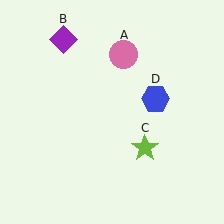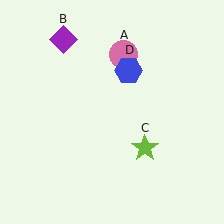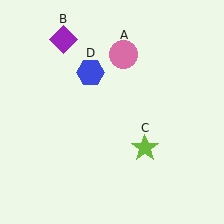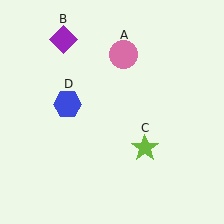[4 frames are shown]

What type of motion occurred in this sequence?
The blue hexagon (object D) rotated counterclockwise around the center of the scene.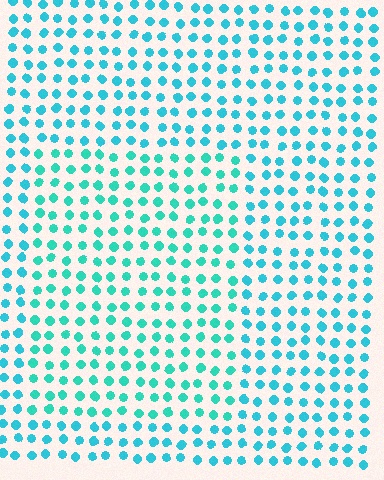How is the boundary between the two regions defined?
The boundary is defined purely by a slight shift in hue (about 18 degrees). Spacing, size, and orientation are identical on both sides.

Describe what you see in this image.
The image is filled with small cyan elements in a uniform arrangement. A rectangle-shaped region is visible where the elements are tinted to a slightly different hue, forming a subtle color boundary.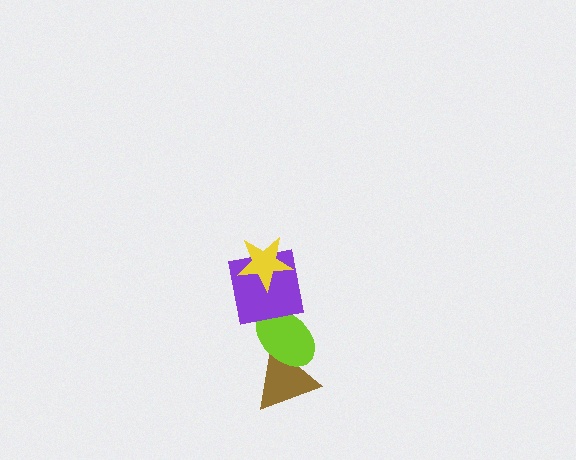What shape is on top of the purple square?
The yellow star is on top of the purple square.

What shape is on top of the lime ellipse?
The purple square is on top of the lime ellipse.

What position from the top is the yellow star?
The yellow star is 1st from the top.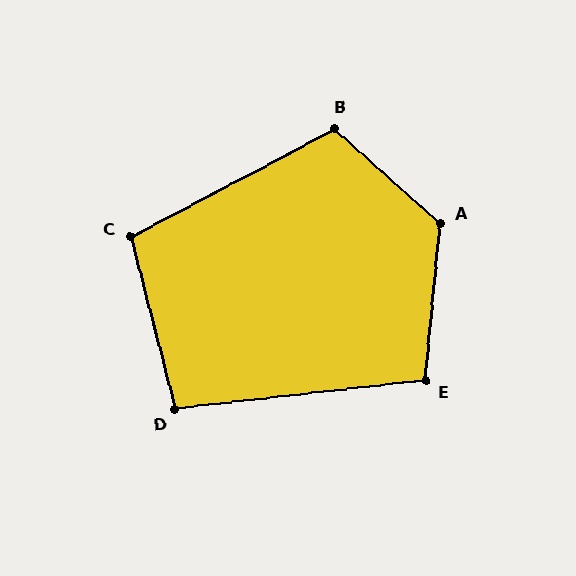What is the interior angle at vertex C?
Approximately 103 degrees (obtuse).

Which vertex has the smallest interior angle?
D, at approximately 98 degrees.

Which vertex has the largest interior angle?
A, at approximately 126 degrees.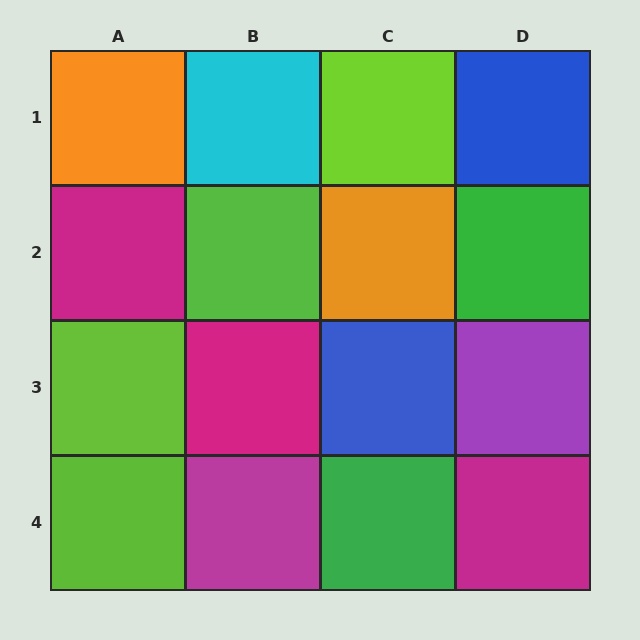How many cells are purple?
1 cell is purple.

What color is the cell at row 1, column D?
Blue.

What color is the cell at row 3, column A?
Lime.